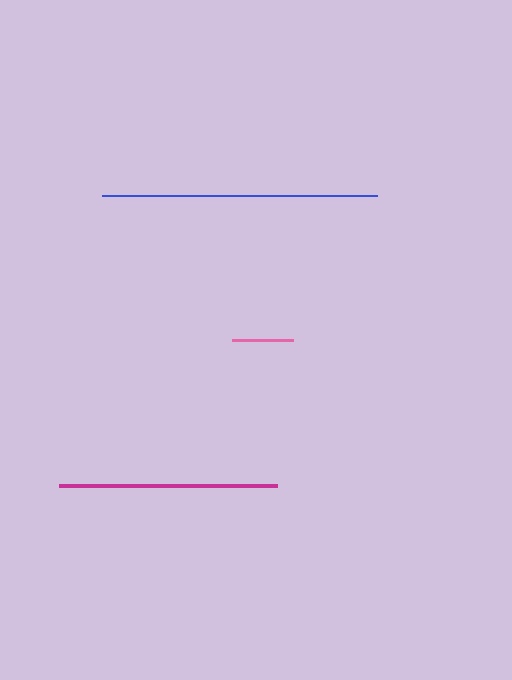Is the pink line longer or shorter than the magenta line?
The magenta line is longer than the pink line.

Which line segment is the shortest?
The pink line is the shortest at approximately 61 pixels.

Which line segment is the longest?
The blue line is the longest at approximately 276 pixels.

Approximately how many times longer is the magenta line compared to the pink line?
The magenta line is approximately 3.6 times the length of the pink line.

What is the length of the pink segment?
The pink segment is approximately 61 pixels long.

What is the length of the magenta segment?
The magenta segment is approximately 219 pixels long.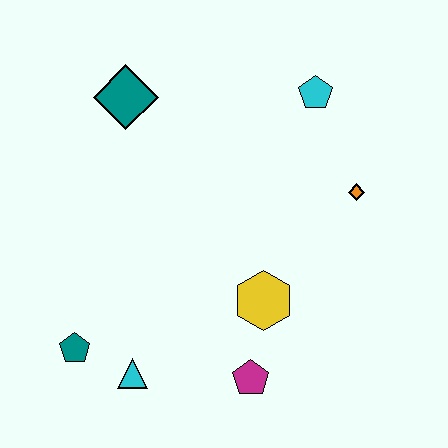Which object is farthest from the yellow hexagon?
The teal diamond is farthest from the yellow hexagon.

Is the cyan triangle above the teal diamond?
No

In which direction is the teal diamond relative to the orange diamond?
The teal diamond is to the left of the orange diamond.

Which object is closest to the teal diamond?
The cyan pentagon is closest to the teal diamond.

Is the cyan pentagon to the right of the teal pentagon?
Yes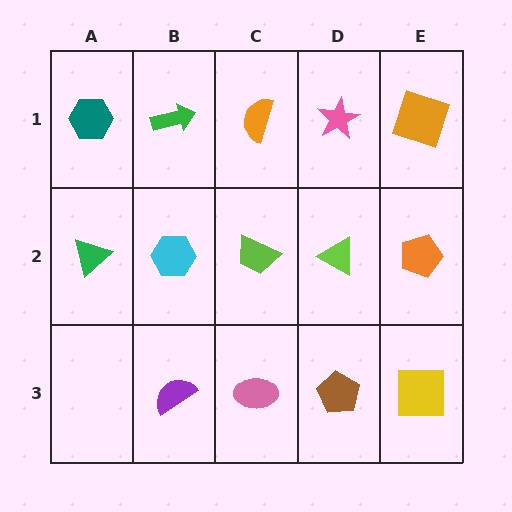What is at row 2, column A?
A green triangle.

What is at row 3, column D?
A brown pentagon.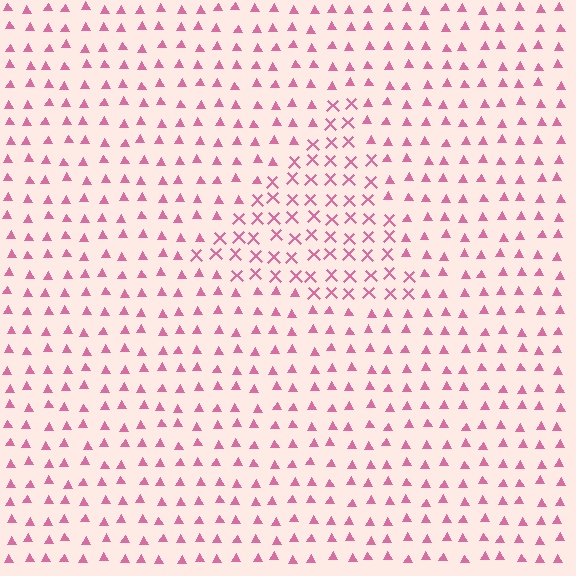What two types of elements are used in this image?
The image uses X marks inside the triangle region and triangles outside it.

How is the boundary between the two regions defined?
The boundary is defined by a change in element shape: X marks inside vs. triangles outside. All elements share the same color and spacing.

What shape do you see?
I see a triangle.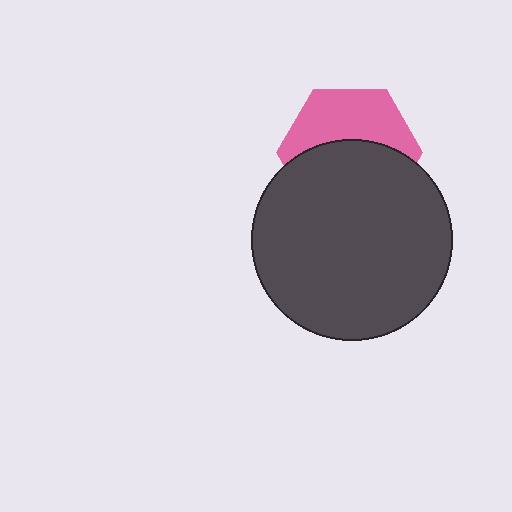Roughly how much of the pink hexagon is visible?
About half of it is visible (roughly 45%).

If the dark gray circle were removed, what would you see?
You would see the complete pink hexagon.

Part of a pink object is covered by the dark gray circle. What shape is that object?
It is a hexagon.